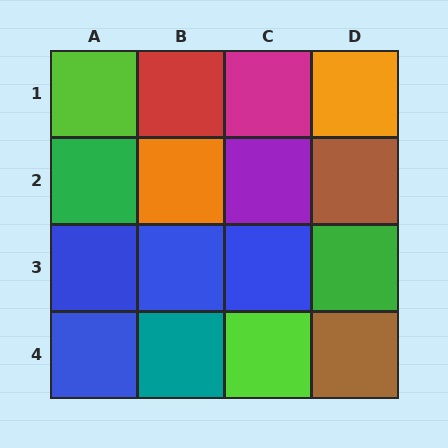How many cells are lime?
2 cells are lime.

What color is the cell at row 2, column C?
Purple.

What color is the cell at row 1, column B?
Red.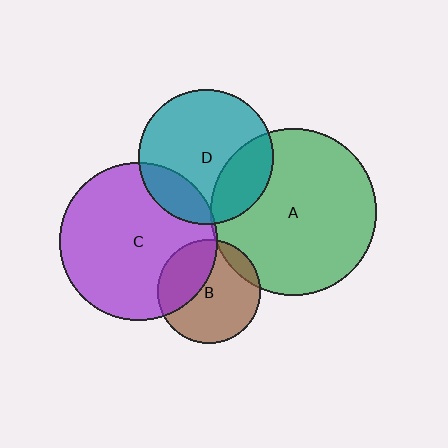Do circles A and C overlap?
Yes.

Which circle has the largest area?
Circle A (green).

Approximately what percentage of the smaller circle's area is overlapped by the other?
Approximately 5%.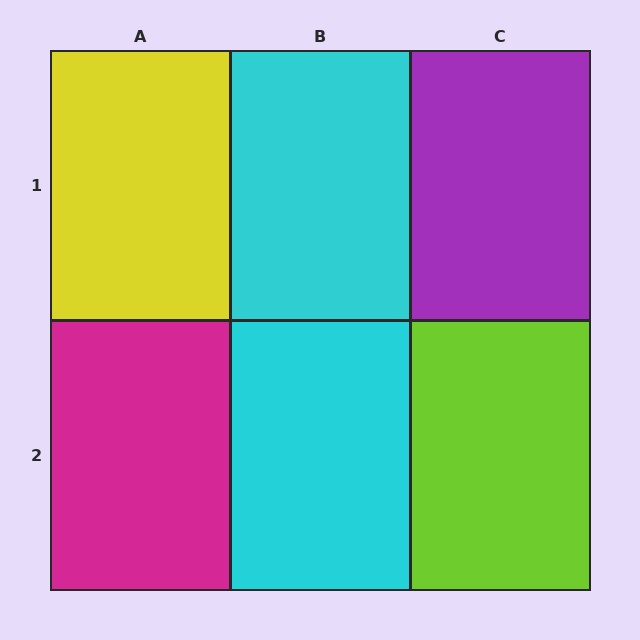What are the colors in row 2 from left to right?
Magenta, cyan, lime.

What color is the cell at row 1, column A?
Yellow.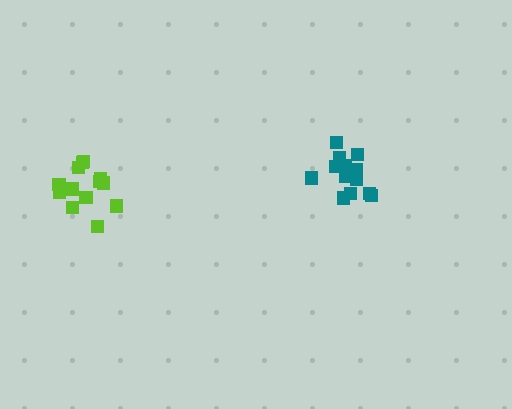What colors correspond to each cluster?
The clusters are colored: teal, lime.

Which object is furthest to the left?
The lime cluster is leftmost.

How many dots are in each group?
Group 1: 14 dots, Group 2: 13 dots (27 total).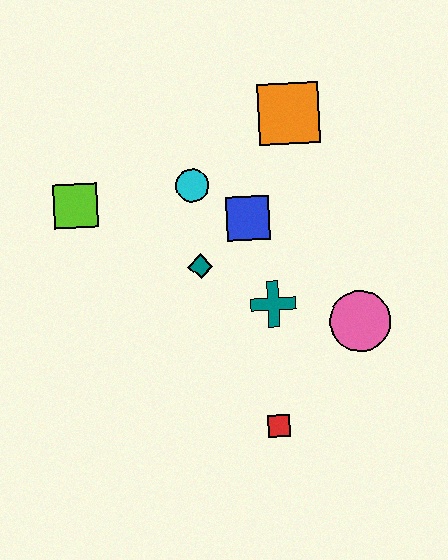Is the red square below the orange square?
Yes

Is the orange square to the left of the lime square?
No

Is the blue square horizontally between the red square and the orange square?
No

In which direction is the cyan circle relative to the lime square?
The cyan circle is to the right of the lime square.